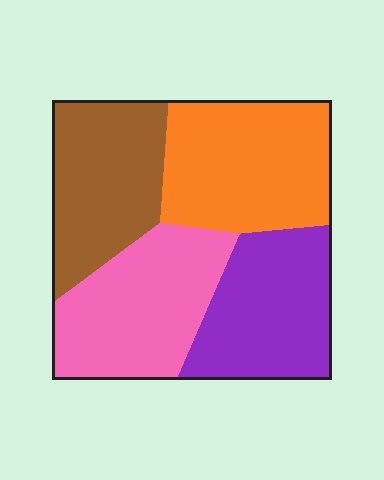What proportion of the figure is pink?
Pink covers roughly 25% of the figure.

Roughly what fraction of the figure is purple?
Purple takes up less than a quarter of the figure.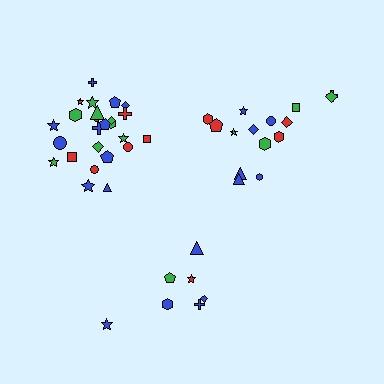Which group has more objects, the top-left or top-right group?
The top-left group.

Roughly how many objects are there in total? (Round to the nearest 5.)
Roughly 45 objects in total.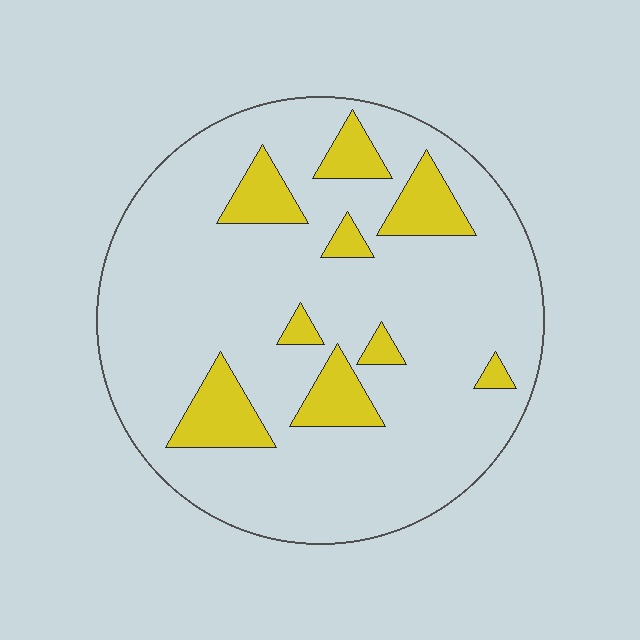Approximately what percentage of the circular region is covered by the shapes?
Approximately 15%.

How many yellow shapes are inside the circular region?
9.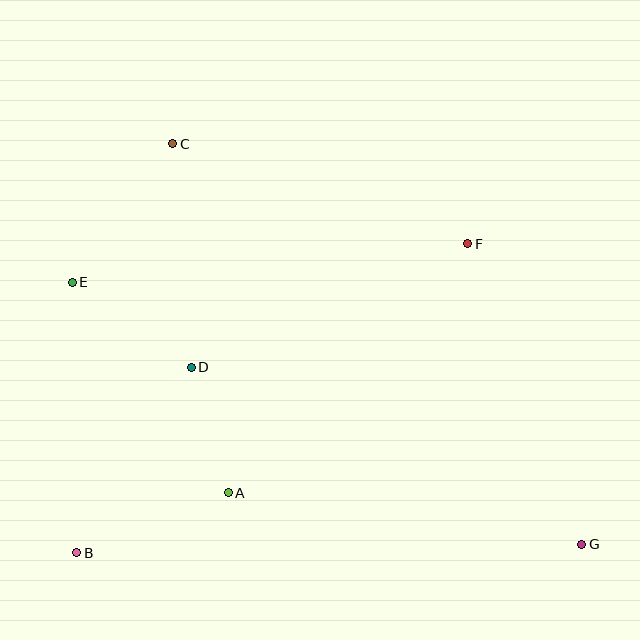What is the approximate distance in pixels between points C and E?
The distance between C and E is approximately 171 pixels.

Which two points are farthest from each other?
Points E and G are farthest from each other.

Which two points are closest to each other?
Points A and D are closest to each other.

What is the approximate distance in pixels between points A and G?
The distance between A and G is approximately 357 pixels.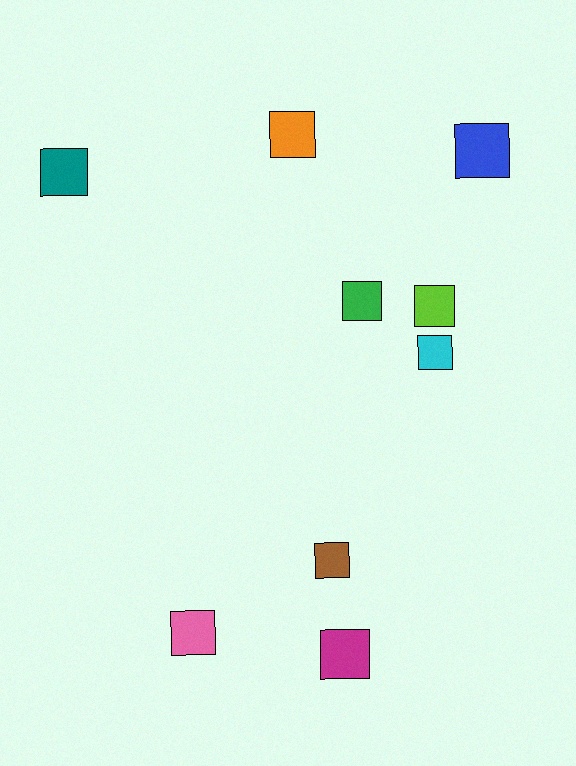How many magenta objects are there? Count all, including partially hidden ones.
There is 1 magenta object.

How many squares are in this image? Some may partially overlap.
There are 9 squares.